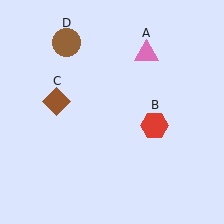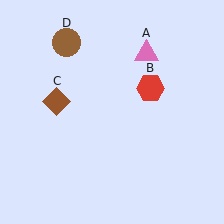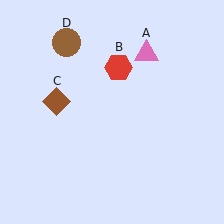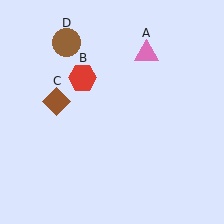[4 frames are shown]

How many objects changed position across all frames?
1 object changed position: red hexagon (object B).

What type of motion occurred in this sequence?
The red hexagon (object B) rotated counterclockwise around the center of the scene.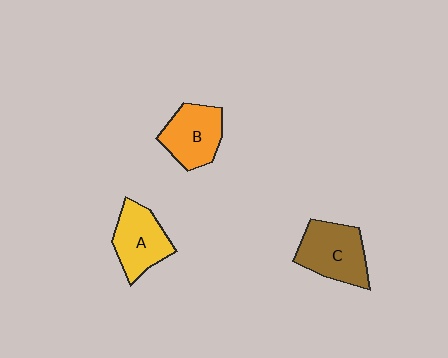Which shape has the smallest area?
Shape B (orange).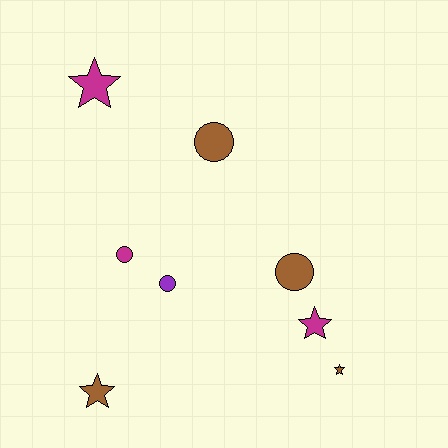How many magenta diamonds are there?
There are no magenta diamonds.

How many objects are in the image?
There are 8 objects.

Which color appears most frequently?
Brown, with 4 objects.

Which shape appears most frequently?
Circle, with 4 objects.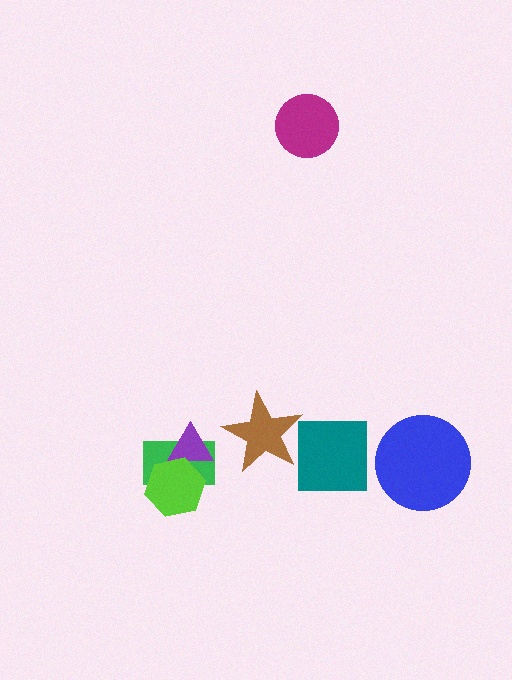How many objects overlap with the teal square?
0 objects overlap with the teal square.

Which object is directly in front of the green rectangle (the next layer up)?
The purple triangle is directly in front of the green rectangle.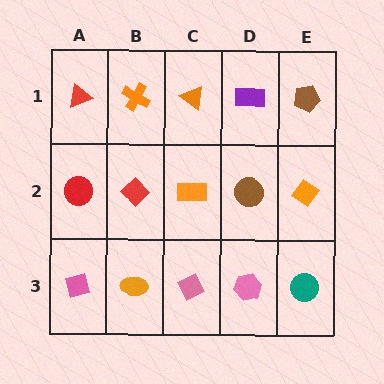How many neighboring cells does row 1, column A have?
2.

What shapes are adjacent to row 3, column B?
A red diamond (row 2, column B), a pink diamond (row 3, column A), a pink diamond (row 3, column C).